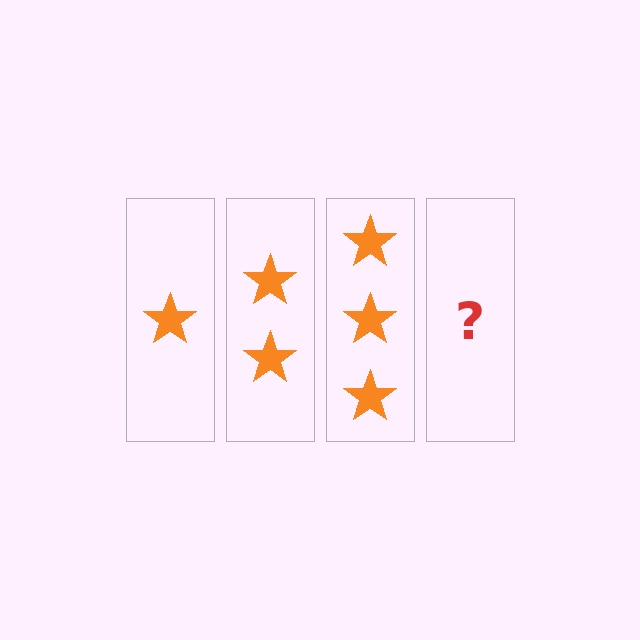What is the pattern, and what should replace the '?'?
The pattern is that each step adds one more star. The '?' should be 4 stars.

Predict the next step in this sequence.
The next step is 4 stars.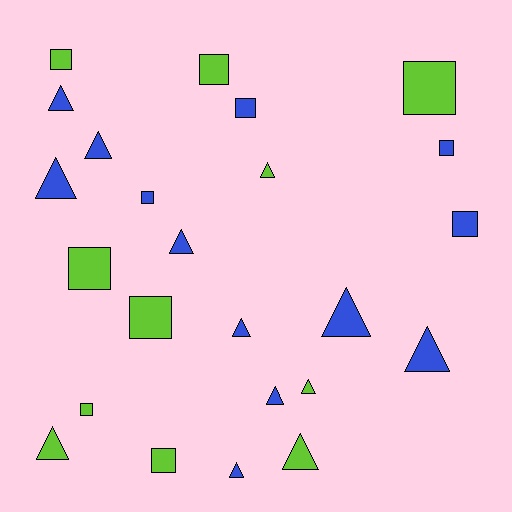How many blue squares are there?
There are 4 blue squares.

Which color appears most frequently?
Blue, with 13 objects.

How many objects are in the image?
There are 24 objects.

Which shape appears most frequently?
Triangle, with 13 objects.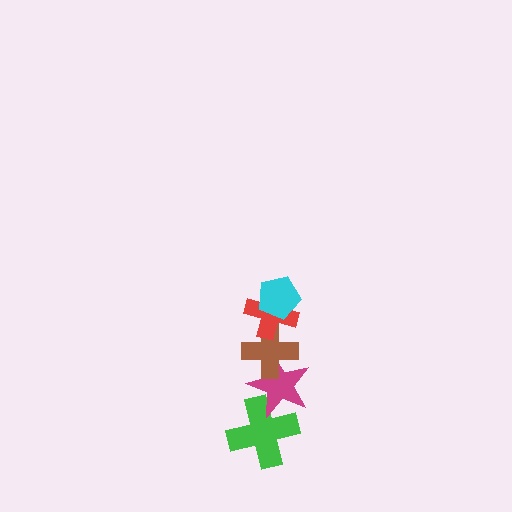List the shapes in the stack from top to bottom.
From top to bottom: the cyan pentagon, the red cross, the brown cross, the magenta star, the green cross.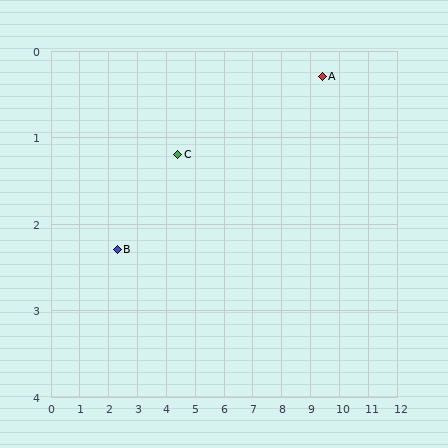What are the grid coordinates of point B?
Point B is at approximately (2.3, 2.3).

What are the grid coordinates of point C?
Point C is at approximately (4.4, 1.2).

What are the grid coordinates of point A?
Point A is at approximately (9.4, 0.3).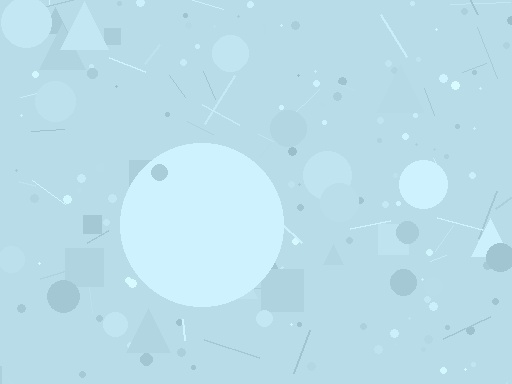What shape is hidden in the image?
A circle is hidden in the image.